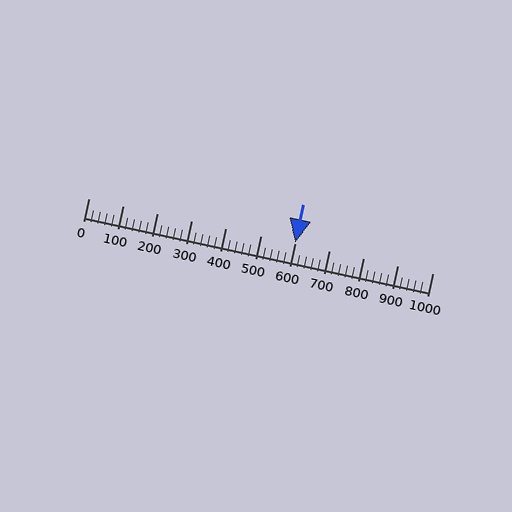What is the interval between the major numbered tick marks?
The major tick marks are spaced 100 units apart.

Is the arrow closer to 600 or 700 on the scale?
The arrow is closer to 600.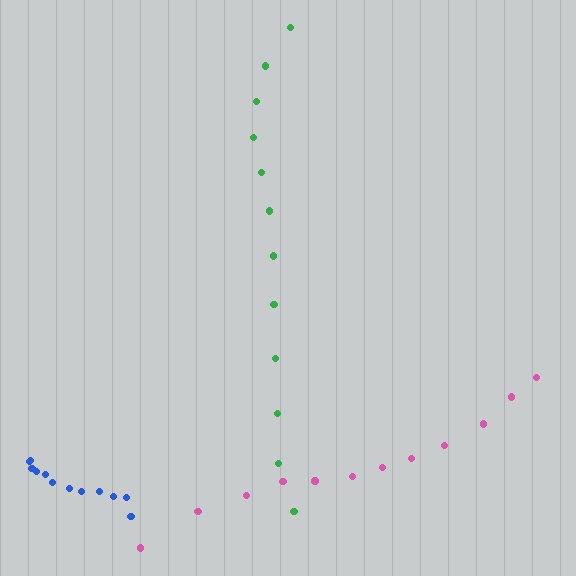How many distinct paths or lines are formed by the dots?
There are 3 distinct paths.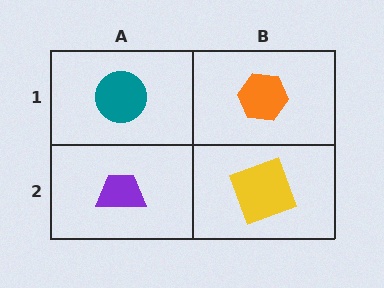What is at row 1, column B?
An orange hexagon.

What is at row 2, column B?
A yellow square.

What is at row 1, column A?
A teal circle.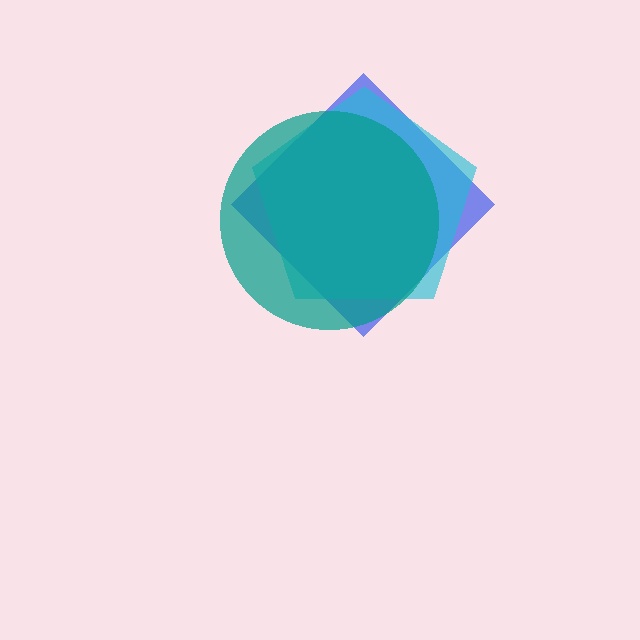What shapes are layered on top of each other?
The layered shapes are: a blue diamond, a cyan pentagon, a teal circle.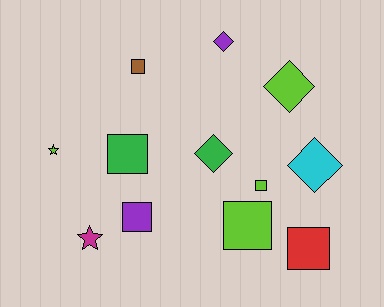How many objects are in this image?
There are 12 objects.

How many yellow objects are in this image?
There are no yellow objects.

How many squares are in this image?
There are 6 squares.